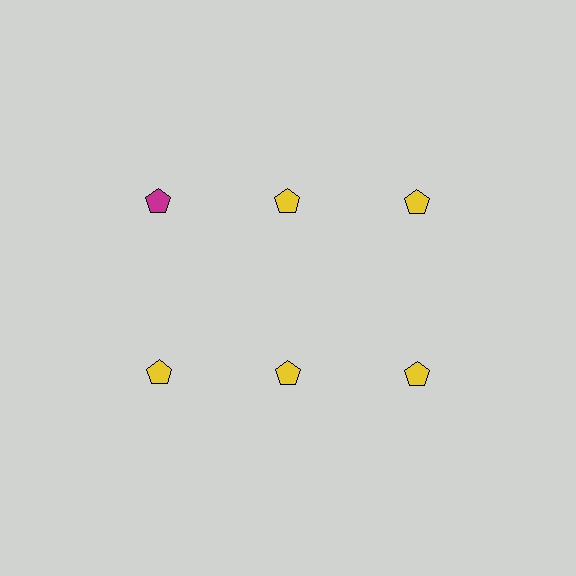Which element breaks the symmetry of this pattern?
The magenta pentagon in the top row, leftmost column breaks the symmetry. All other shapes are yellow pentagons.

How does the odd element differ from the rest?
It has a different color: magenta instead of yellow.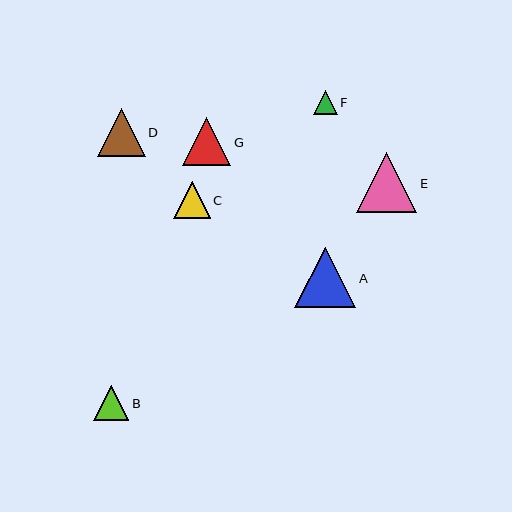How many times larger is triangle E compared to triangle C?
Triangle E is approximately 1.6 times the size of triangle C.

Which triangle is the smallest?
Triangle F is the smallest with a size of approximately 24 pixels.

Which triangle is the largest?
Triangle A is the largest with a size of approximately 61 pixels.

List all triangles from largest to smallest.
From largest to smallest: A, E, G, D, C, B, F.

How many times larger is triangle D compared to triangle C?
Triangle D is approximately 1.3 times the size of triangle C.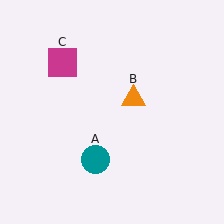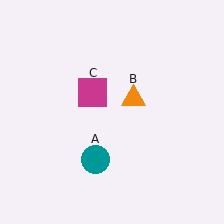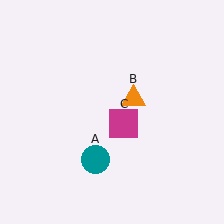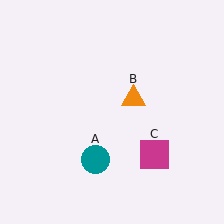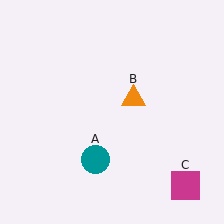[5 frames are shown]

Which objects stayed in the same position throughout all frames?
Teal circle (object A) and orange triangle (object B) remained stationary.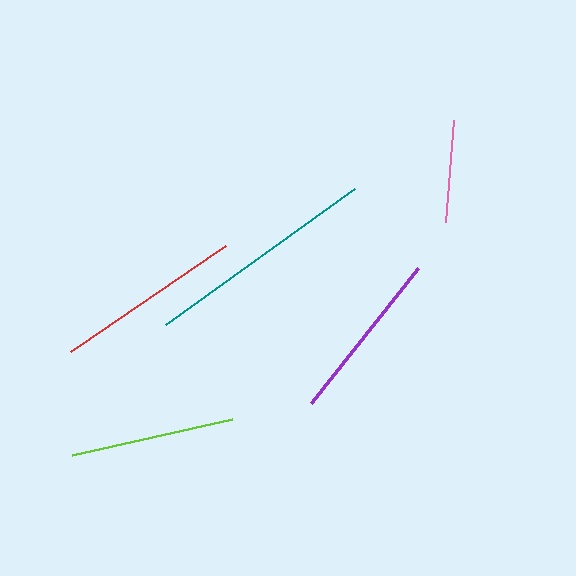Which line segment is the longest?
The teal line is the longest at approximately 233 pixels.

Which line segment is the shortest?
The pink line is the shortest at approximately 102 pixels.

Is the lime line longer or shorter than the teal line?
The teal line is longer than the lime line.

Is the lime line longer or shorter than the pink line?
The lime line is longer than the pink line.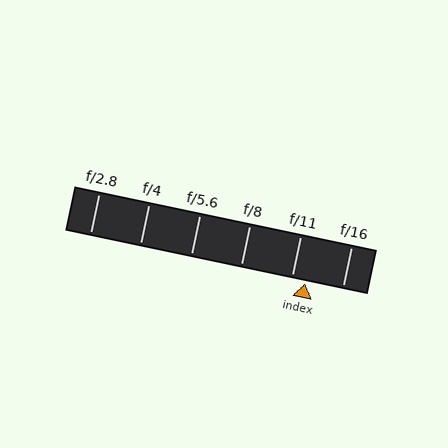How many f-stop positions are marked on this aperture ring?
There are 6 f-stop positions marked.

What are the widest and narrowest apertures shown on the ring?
The widest aperture shown is f/2.8 and the narrowest is f/16.